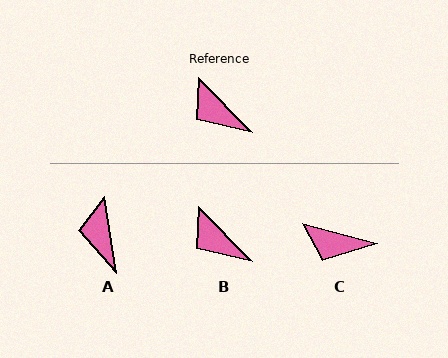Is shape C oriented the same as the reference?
No, it is off by about 31 degrees.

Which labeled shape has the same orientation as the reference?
B.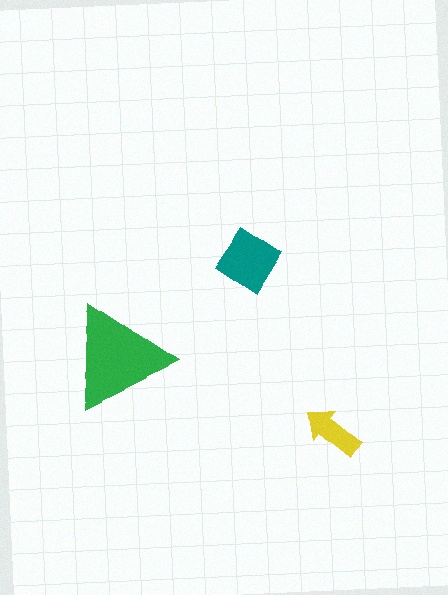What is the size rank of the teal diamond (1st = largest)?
2nd.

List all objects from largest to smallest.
The green triangle, the teal diamond, the yellow arrow.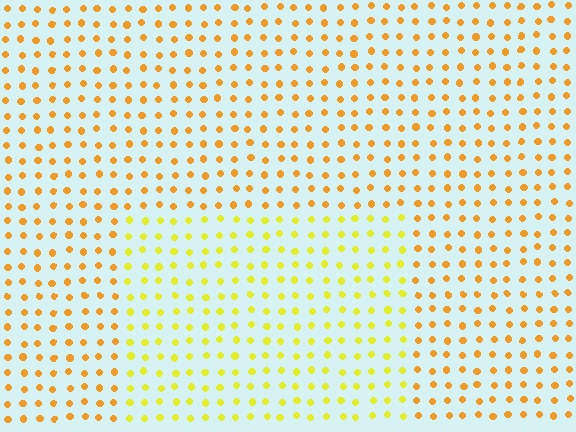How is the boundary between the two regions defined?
The boundary is defined purely by a slight shift in hue (about 29 degrees). Spacing, size, and orientation are identical on both sides.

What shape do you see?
I see a rectangle.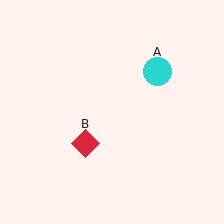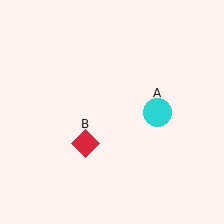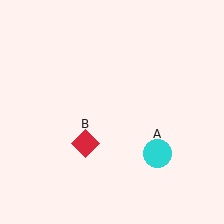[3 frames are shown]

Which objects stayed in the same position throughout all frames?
Red diamond (object B) remained stationary.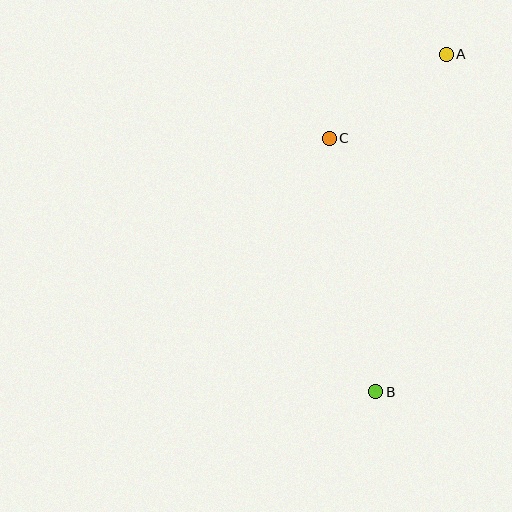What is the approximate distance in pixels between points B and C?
The distance between B and C is approximately 258 pixels.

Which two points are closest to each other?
Points A and C are closest to each other.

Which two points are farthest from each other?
Points A and B are farthest from each other.